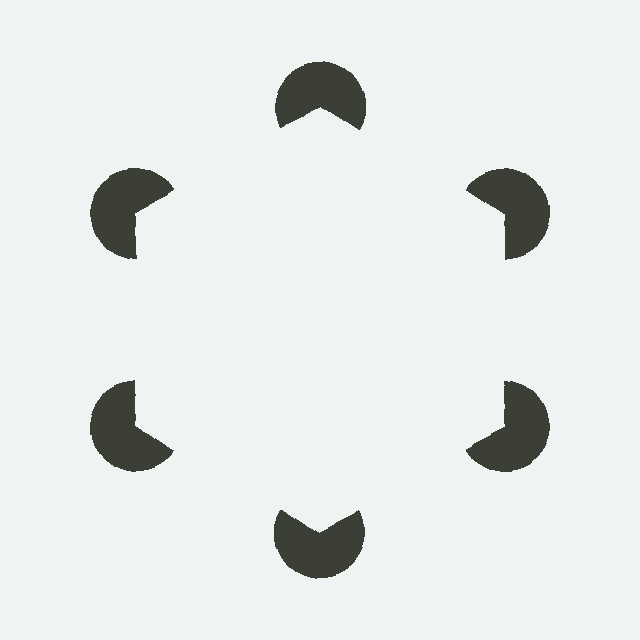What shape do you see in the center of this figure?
An illusory hexagon — its edges are inferred from the aligned wedge cuts in the pac-man discs, not physically drawn.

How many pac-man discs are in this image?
There are 6 — one at each vertex of the illusory hexagon.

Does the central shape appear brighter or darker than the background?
It typically appears slightly brighter than the background, even though no actual brightness change is drawn.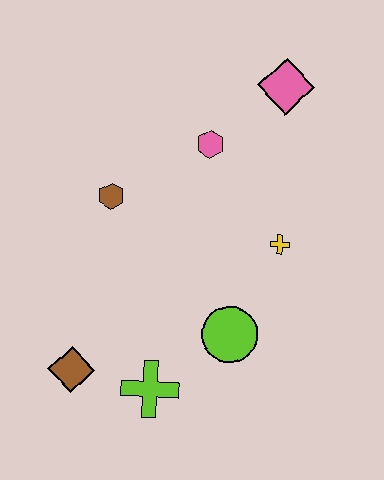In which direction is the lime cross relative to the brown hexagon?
The lime cross is below the brown hexagon.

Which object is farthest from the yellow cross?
The brown diamond is farthest from the yellow cross.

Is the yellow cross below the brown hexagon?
Yes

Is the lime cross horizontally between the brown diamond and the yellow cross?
Yes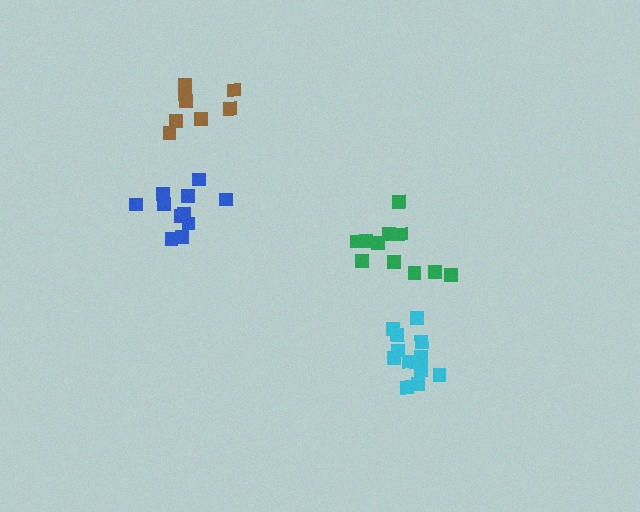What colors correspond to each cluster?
The clusters are colored: green, brown, blue, cyan.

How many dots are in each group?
Group 1: 11 dots, Group 2: 8 dots, Group 3: 11 dots, Group 4: 13 dots (43 total).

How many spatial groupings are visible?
There are 4 spatial groupings.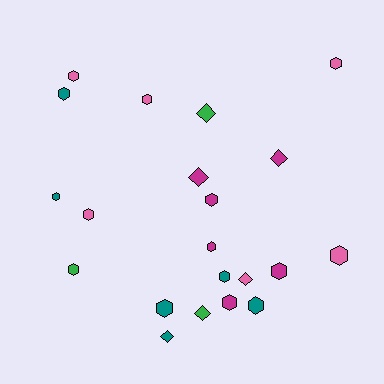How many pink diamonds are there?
There is 1 pink diamond.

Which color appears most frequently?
Magenta, with 6 objects.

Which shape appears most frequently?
Hexagon, with 15 objects.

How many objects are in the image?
There are 21 objects.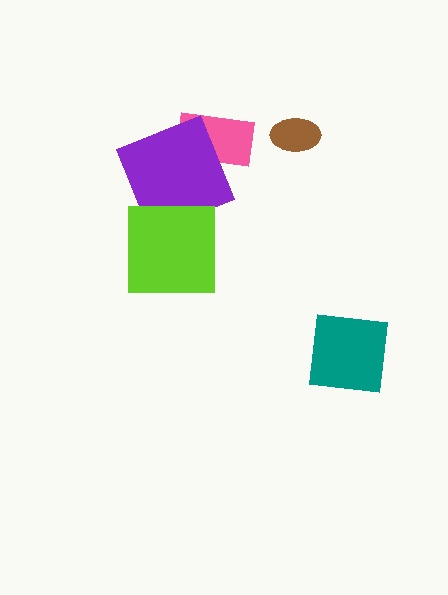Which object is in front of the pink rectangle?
The purple square is in front of the pink rectangle.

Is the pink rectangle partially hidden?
Yes, it is partially covered by another shape.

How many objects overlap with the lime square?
1 object overlaps with the lime square.